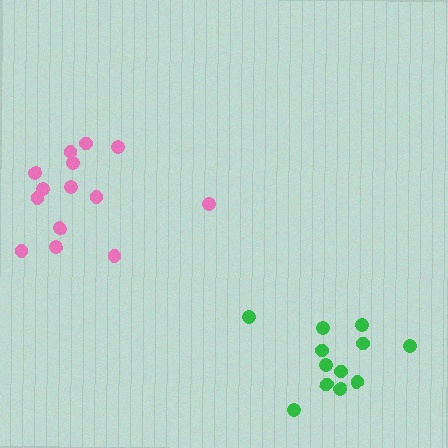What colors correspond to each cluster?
The clusters are colored: green, pink.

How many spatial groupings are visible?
There are 2 spatial groupings.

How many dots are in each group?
Group 1: 12 dots, Group 2: 14 dots (26 total).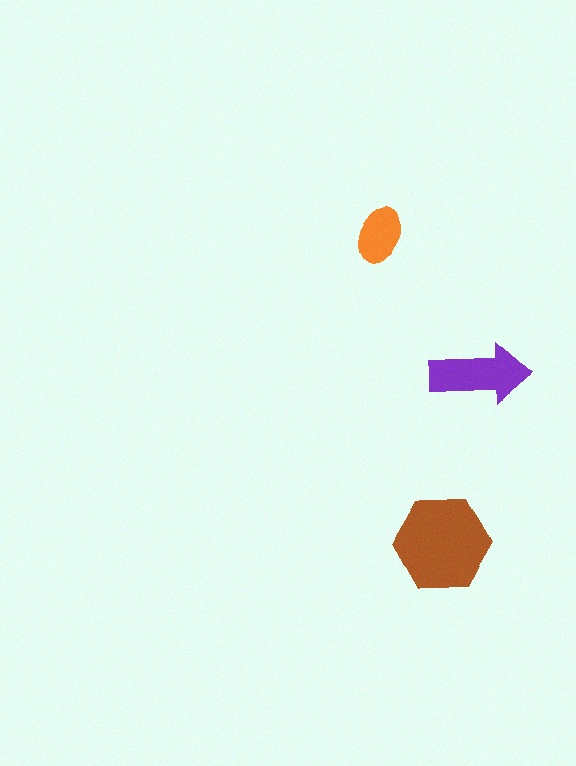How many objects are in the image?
There are 3 objects in the image.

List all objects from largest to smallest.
The brown hexagon, the purple arrow, the orange ellipse.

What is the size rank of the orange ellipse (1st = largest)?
3rd.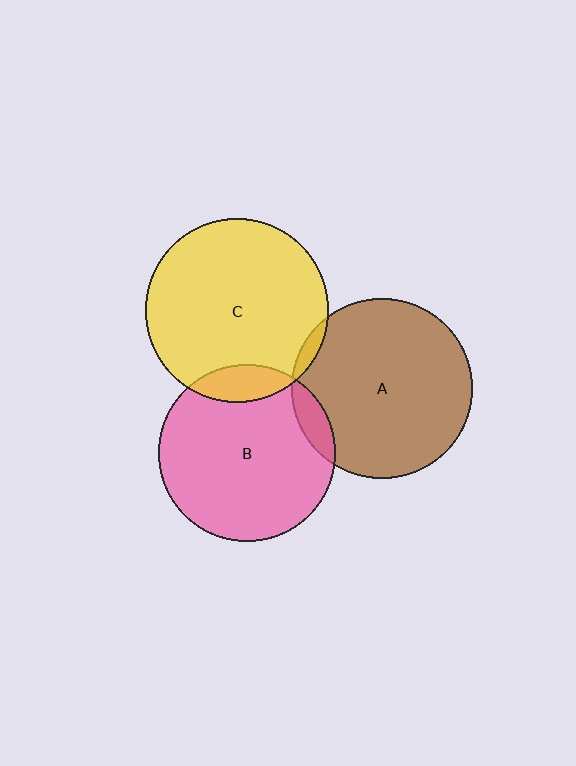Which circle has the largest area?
Circle C (yellow).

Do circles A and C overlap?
Yes.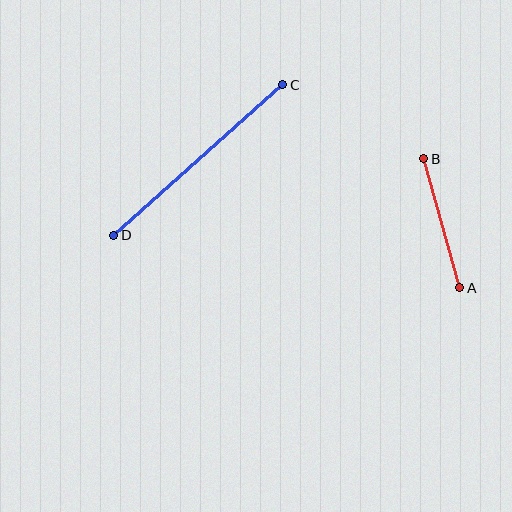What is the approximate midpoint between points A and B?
The midpoint is at approximately (442, 223) pixels.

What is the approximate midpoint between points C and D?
The midpoint is at approximately (198, 160) pixels.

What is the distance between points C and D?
The distance is approximately 226 pixels.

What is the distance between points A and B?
The distance is approximately 134 pixels.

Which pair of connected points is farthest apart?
Points C and D are farthest apart.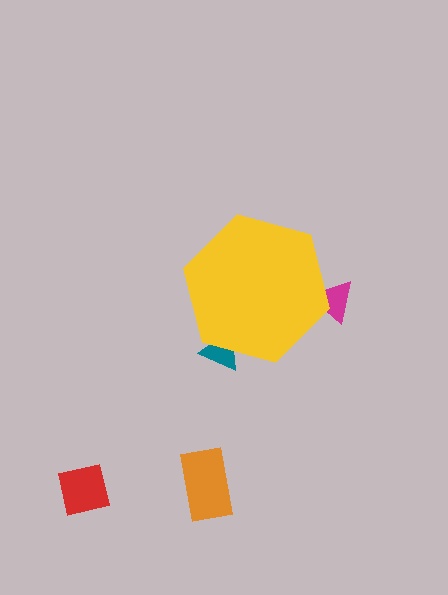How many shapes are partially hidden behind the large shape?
2 shapes are partially hidden.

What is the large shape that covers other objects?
A yellow hexagon.